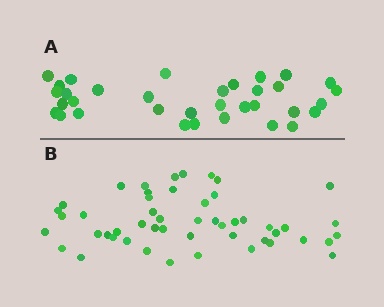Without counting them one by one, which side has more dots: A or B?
Region B (the bottom region) has more dots.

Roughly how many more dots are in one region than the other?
Region B has approximately 15 more dots than region A.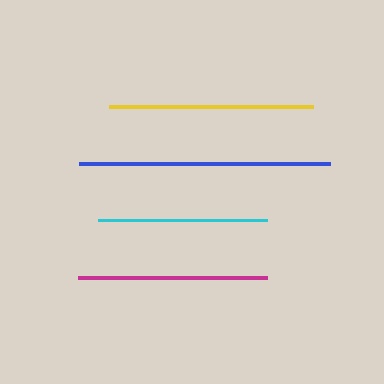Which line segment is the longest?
The blue line is the longest at approximately 251 pixels.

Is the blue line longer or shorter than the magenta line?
The blue line is longer than the magenta line.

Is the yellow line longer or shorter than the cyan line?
The yellow line is longer than the cyan line.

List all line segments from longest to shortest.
From longest to shortest: blue, yellow, magenta, cyan.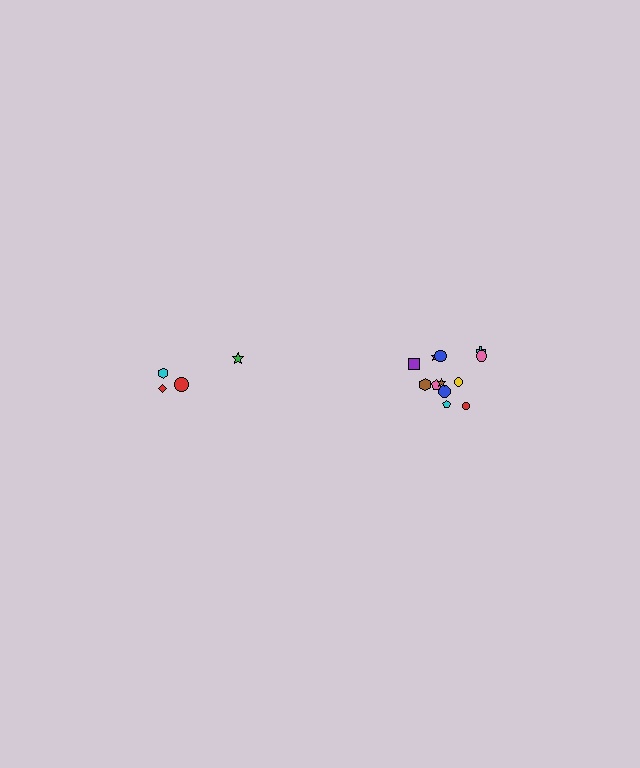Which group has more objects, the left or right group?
The right group.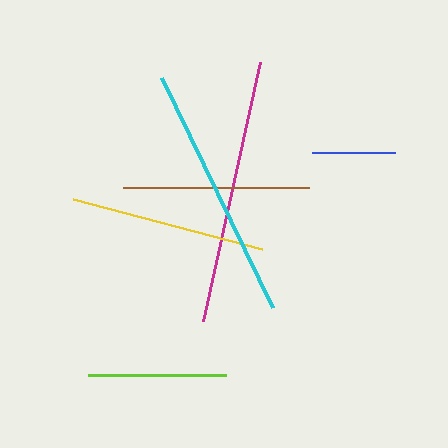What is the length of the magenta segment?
The magenta segment is approximately 266 pixels long.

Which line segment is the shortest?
The blue line is the shortest at approximately 83 pixels.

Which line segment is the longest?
The magenta line is the longest at approximately 266 pixels.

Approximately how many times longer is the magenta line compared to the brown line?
The magenta line is approximately 1.4 times the length of the brown line.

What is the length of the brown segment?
The brown segment is approximately 186 pixels long.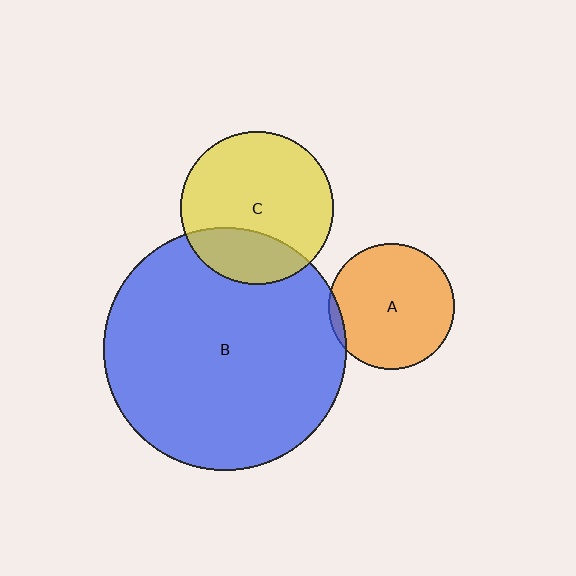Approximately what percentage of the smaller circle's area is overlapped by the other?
Approximately 25%.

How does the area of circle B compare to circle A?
Approximately 3.7 times.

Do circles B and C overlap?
Yes.